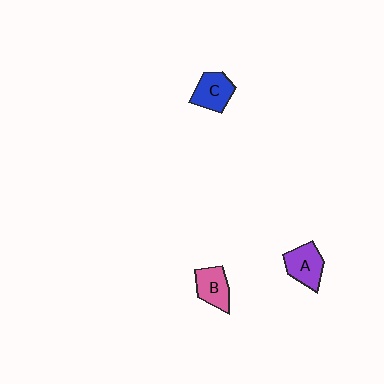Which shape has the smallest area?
Shape B (pink).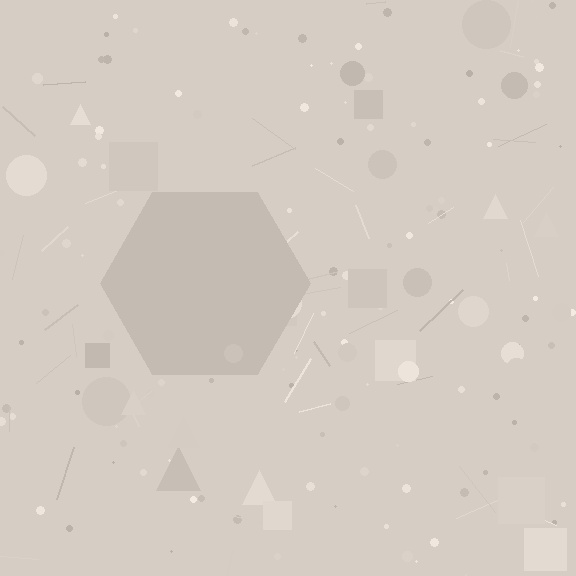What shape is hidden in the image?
A hexagon is hidden in the image.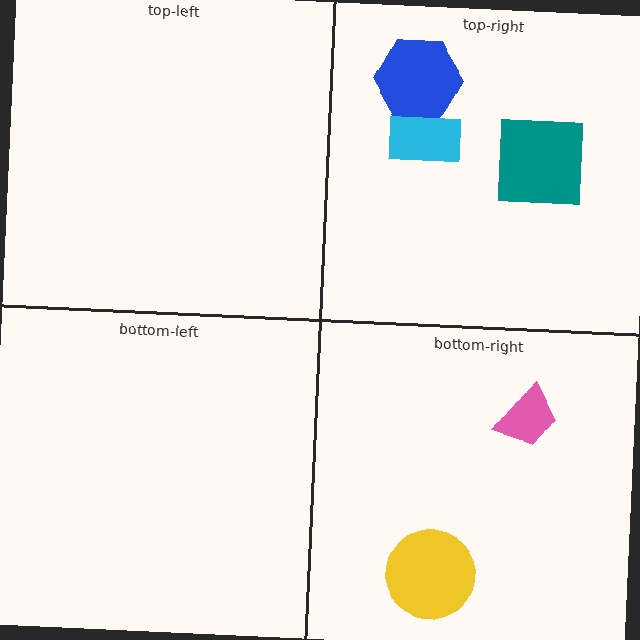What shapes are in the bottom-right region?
The yellow circle, the pink trapezoid.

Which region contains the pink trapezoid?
The bottom-right region.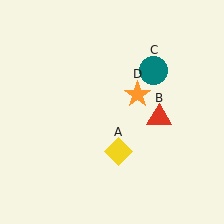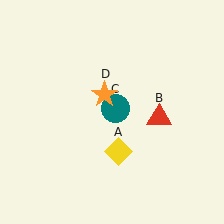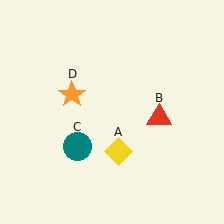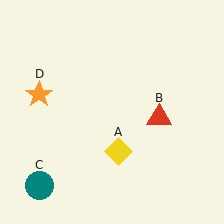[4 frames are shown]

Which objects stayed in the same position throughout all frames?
Yellow diamond (object A) and red triangle (object B) remained stationary.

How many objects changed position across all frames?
2 objects changed position: teal circle (object C), orange star (object D).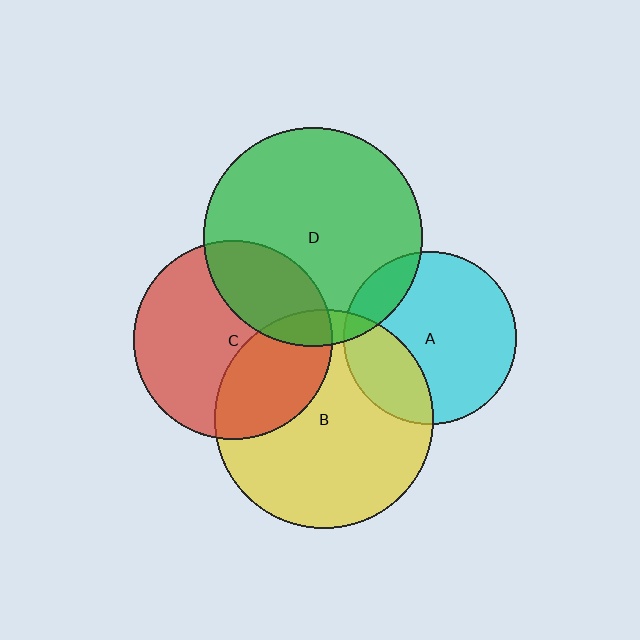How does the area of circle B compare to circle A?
Approximately 1.6 times.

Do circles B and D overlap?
Yes.